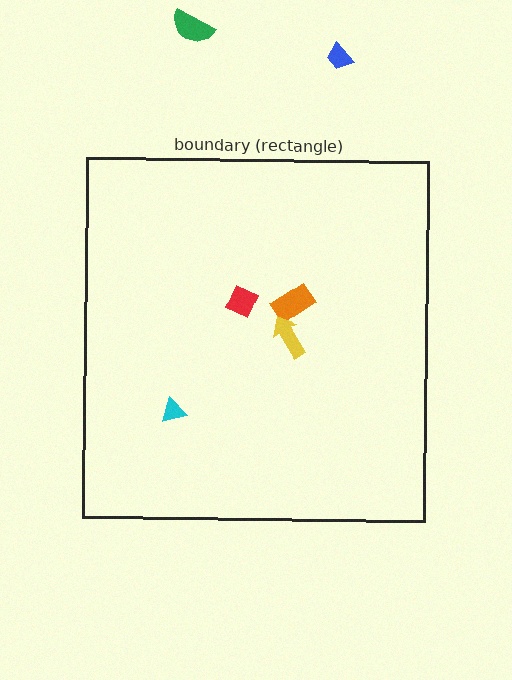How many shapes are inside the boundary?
4 inside, 2 outside.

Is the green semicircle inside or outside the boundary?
Outside.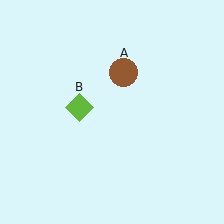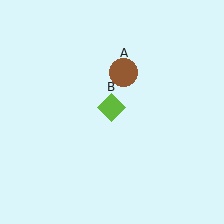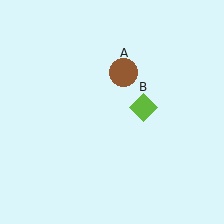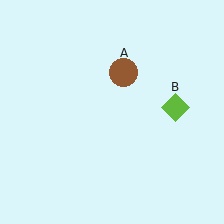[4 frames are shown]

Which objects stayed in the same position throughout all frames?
Brown circle (object A) remained stationary.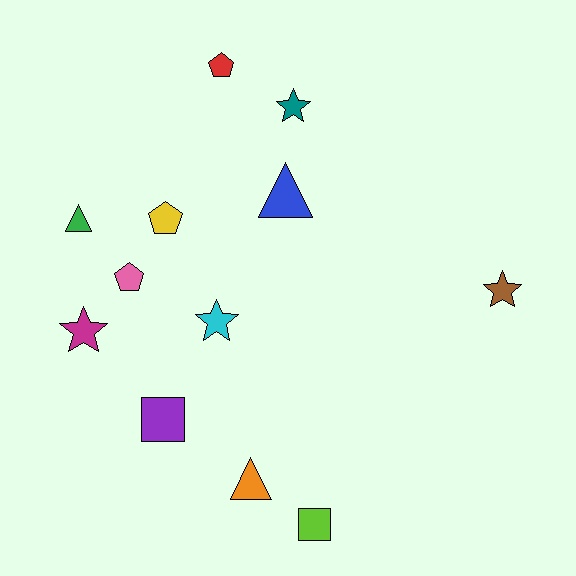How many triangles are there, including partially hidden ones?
There are 3 triangles.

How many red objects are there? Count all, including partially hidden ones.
There is 1 red object.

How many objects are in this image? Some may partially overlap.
There are 12 objects.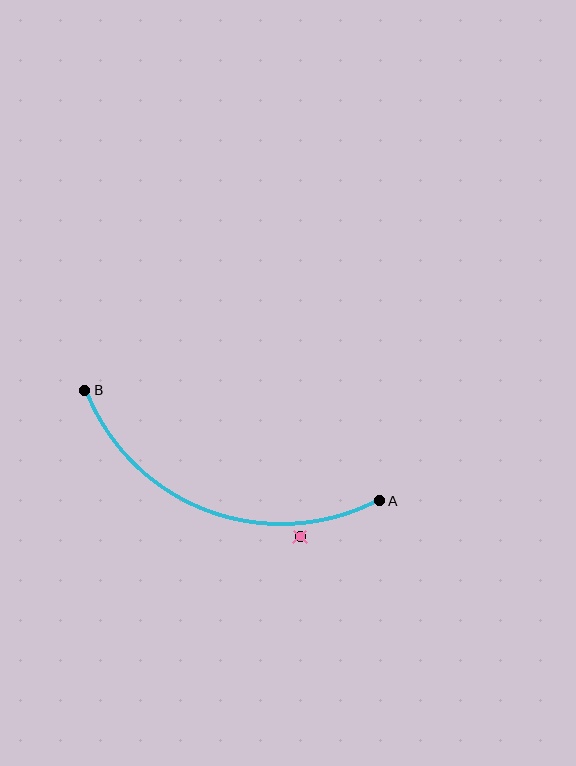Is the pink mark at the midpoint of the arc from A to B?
No — the pink mark does not lie on the arc at all. It sits slightly outside the curve.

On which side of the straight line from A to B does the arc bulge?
The arc bulges below the straight line connecting A and B.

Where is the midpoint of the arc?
The arc midpoint is the point on the curve farthest from the straight line joining A and B. It sits below that line.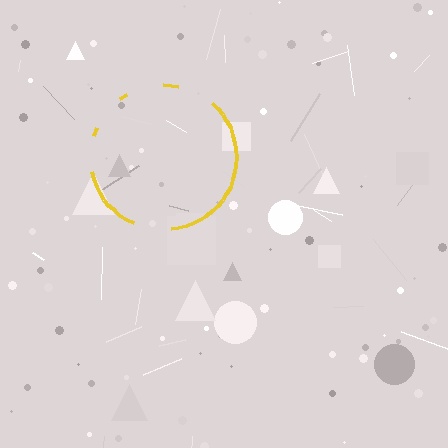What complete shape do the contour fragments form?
The contour fragments form a circle.